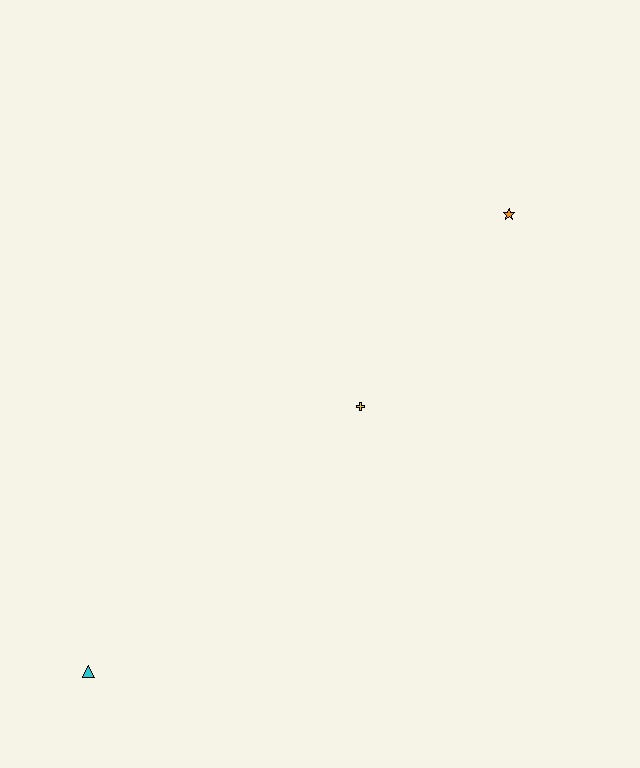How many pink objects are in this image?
There are no pink objects.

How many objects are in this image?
There are 3 objects.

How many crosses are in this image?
There is 1 cross.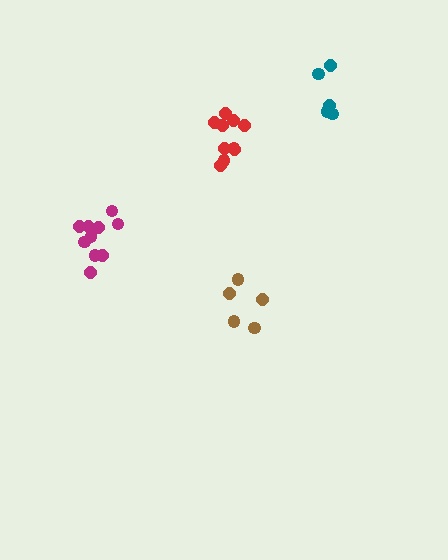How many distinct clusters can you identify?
There are 4 distinct clusters.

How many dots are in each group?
Group 1: 5 dots, Group 2: 5 dots, Group 3: 10 dots, Group 4: 10 dots (30 total).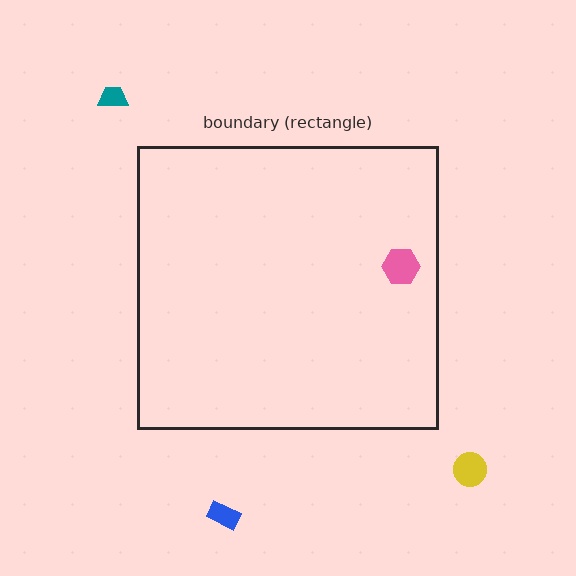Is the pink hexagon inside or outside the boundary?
Inside.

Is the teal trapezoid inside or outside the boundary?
Outside.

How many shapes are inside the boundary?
1 inside, 3 outside.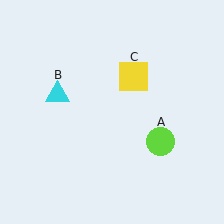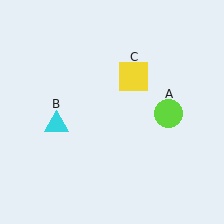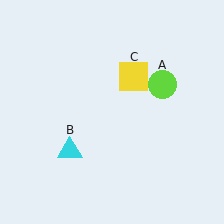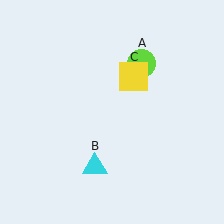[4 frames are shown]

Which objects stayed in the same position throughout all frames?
Yellow square (object C) remained stationary.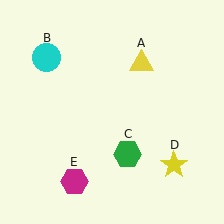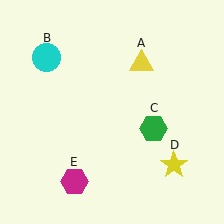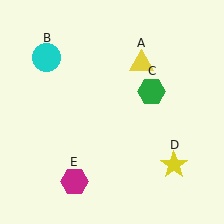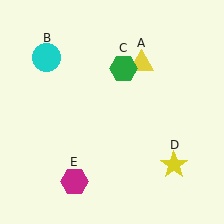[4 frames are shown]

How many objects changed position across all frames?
1 object changed position: green hexagon (object C).